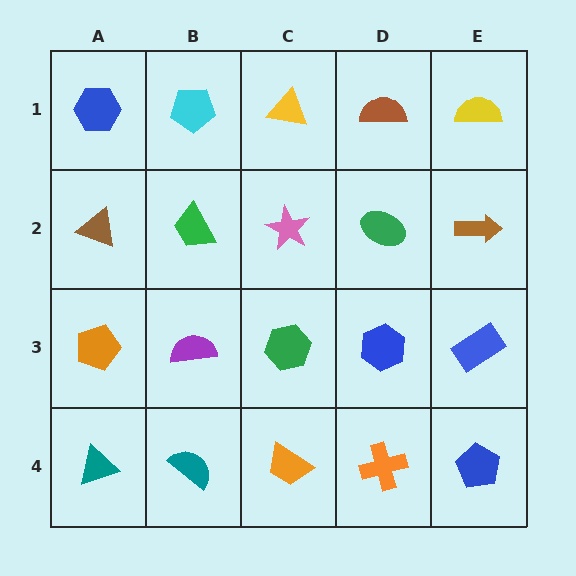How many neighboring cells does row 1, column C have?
3.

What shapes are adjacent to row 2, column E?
A yellow semicircle (row 1, column E), a blue rectangle (row 3, column E), a green ellipse (row 2, column D).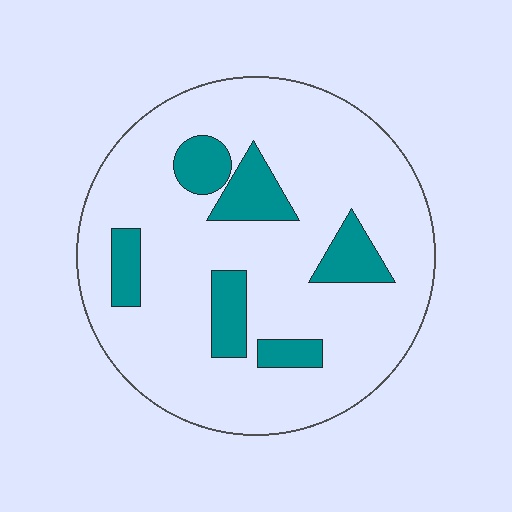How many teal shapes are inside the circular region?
6.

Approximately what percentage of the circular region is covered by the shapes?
Approximately 15%.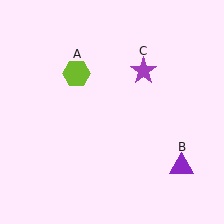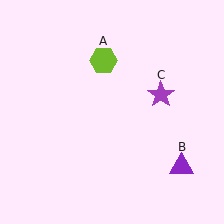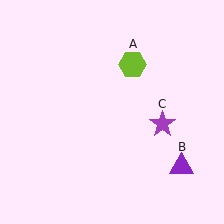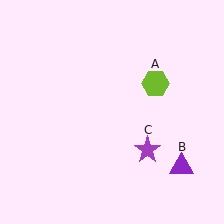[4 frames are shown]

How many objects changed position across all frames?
2 objects changed position: lime hexagon (object A), purple star (object C).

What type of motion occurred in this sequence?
The lime hexagon (object A), purple star (object C) rotated clockwise around the center of the scene.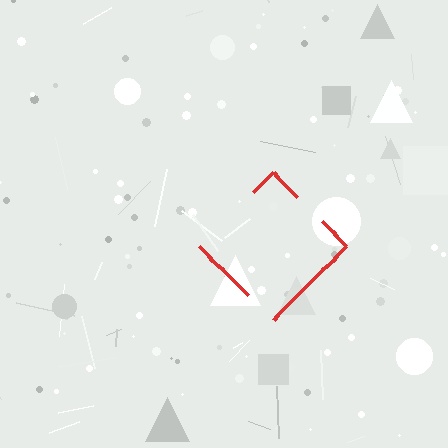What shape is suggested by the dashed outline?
The dashed outline suggests a diamond.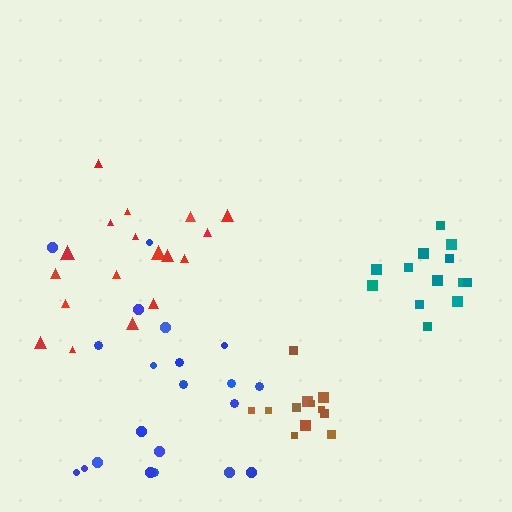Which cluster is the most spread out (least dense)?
Blue.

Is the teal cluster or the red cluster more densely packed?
Teal.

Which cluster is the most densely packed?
Brown.